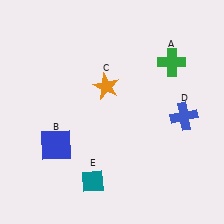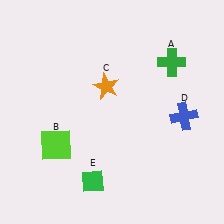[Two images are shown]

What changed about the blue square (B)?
In Image 1, B is blue. In Image 2, it changed to lime.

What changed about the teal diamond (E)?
In Image 1, E is teal. In Image 2, it changed to green.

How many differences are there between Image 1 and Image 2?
There are 2 differences between the two images.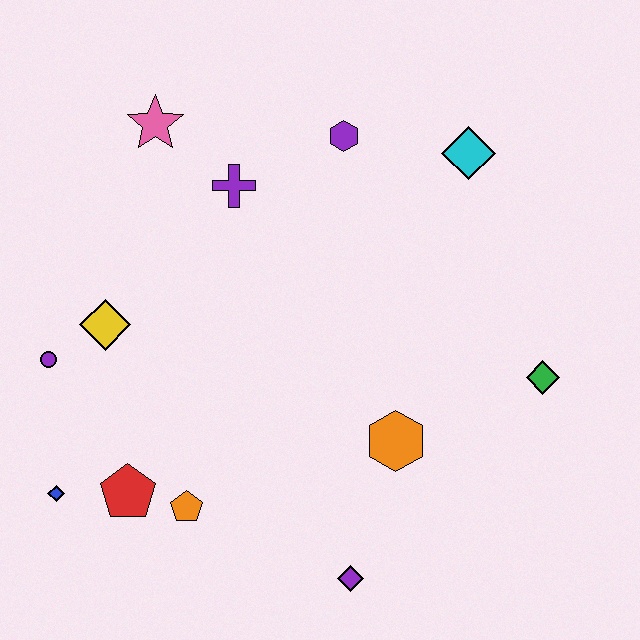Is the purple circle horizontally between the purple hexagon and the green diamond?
No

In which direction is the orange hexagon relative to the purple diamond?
The orange hexagon is above the purple diamond.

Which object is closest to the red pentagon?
The orange pentagon is closest to the red pentagon.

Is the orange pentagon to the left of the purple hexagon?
Yes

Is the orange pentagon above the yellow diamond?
No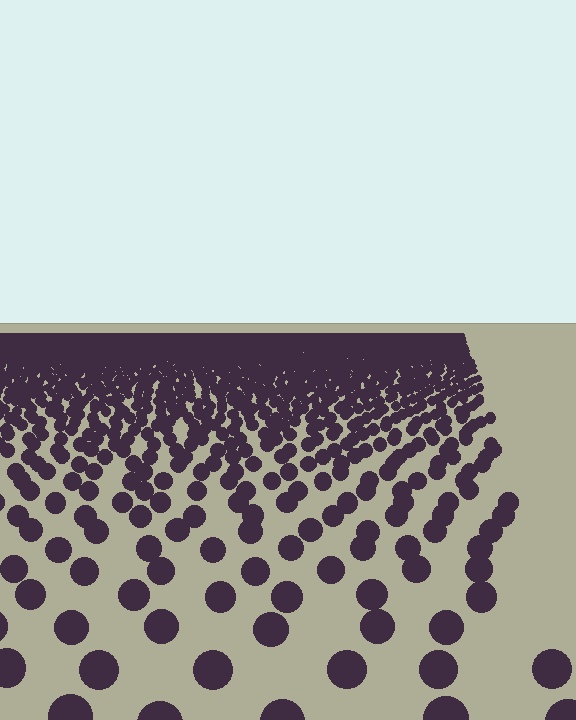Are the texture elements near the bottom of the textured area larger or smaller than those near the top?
Larger. Near the bottom, elements are closer to the viewer and appear at a bigger on-screen size.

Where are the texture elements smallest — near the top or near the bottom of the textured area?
Near the top.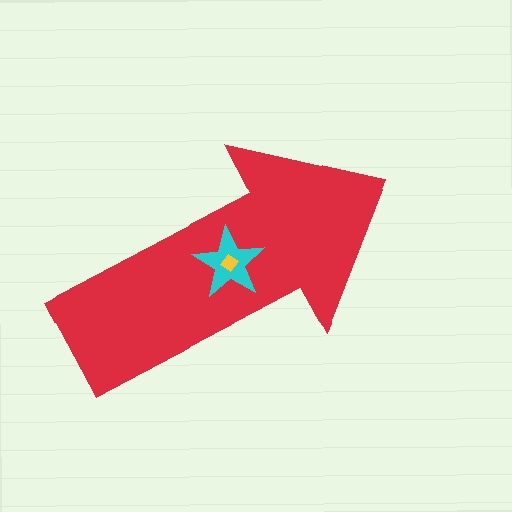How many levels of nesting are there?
3.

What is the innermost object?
The yellow diamond.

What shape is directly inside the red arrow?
The cyan star.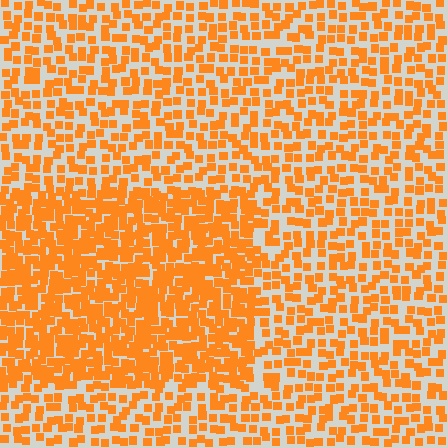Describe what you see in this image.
The image contains small orange elements arranged at two different densities. A rectangle-shaped region is visible where the elements are more densely packed than the surrounding area.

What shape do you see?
I see a rectangle.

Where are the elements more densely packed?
The elements are more densely packed inside the rectangle boundary.